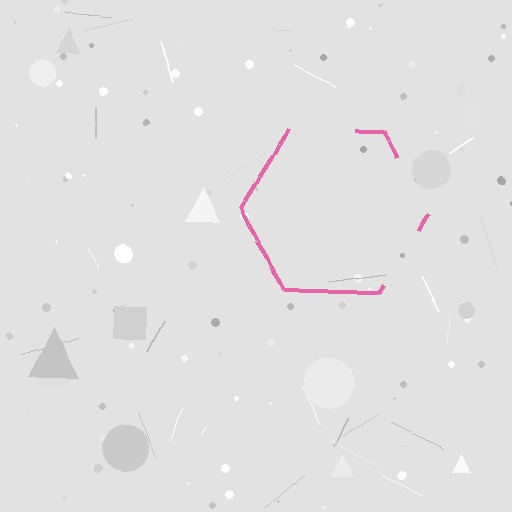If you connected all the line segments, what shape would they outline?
They would outline a hexagon.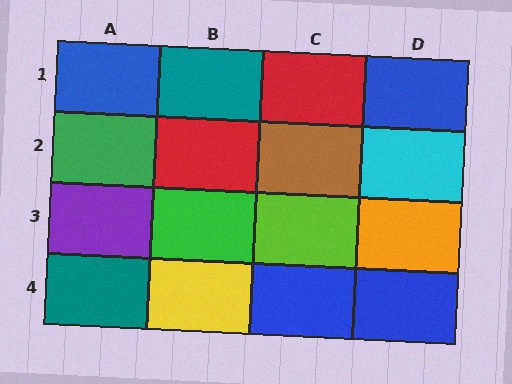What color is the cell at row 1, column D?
Blue.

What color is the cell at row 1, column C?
Red.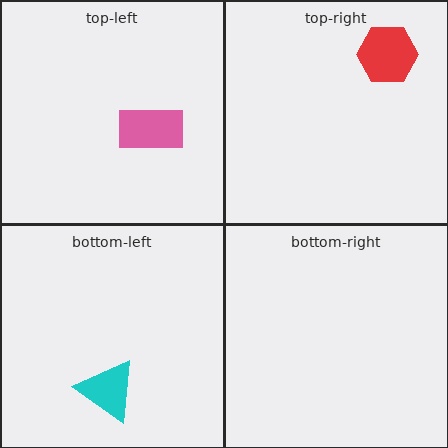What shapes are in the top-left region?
The pink rectangle.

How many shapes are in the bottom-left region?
1.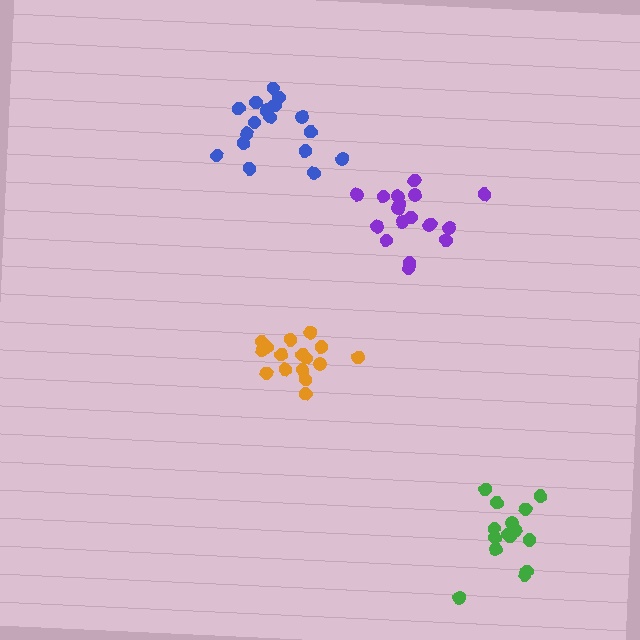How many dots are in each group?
Group 1: 18 dots, Group 2: 15 dots, Group 3: 17 dots, Group 4: 16 dots (66 total).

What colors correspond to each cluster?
The clusters are colored: purple, green, blue, orange.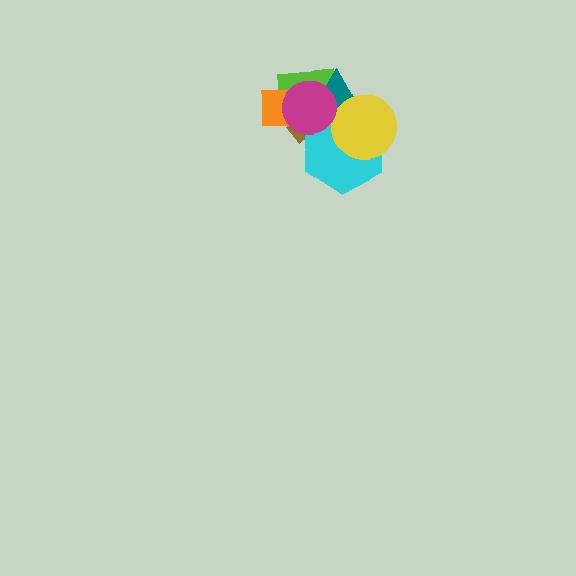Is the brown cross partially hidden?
Yes, it is partially covered by another shape.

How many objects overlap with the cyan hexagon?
4 objects overlap with the cyan hexagon.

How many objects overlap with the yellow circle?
3 objects overlap with the yellow circle.